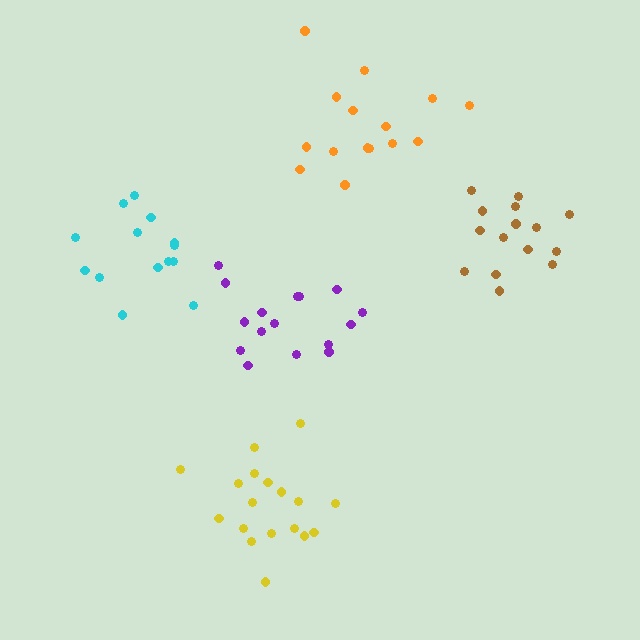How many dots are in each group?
Group 1: 14 dots, Group 2: 15 dots, Group 3: 18 dots, Group 4: 15 dots, Group 5: 16 dots (78 total).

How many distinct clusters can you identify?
There are 5 distinct clusters.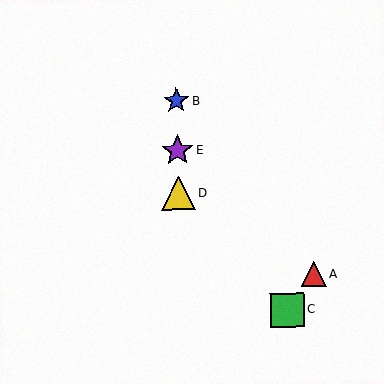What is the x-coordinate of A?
Object A is at x≈314.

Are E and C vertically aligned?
No, E is at x≈177 and C is at x≈287.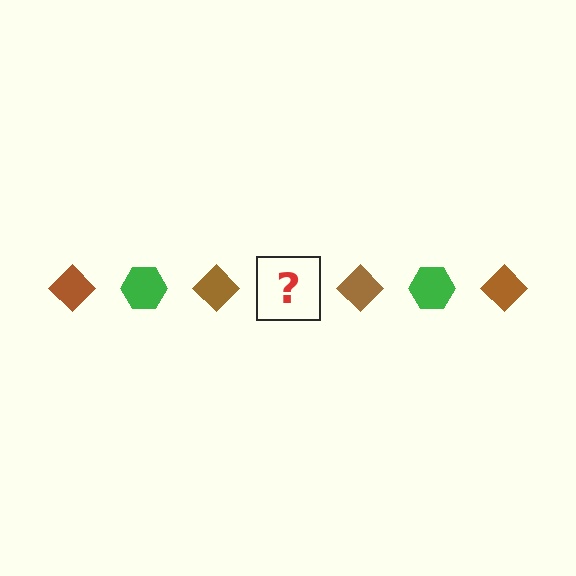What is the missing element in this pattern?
The missing element is a green hexagon.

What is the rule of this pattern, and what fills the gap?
The rule is that the pattern alternates between brown diamond and green hexagon. The gap should be filled with a green hexagon.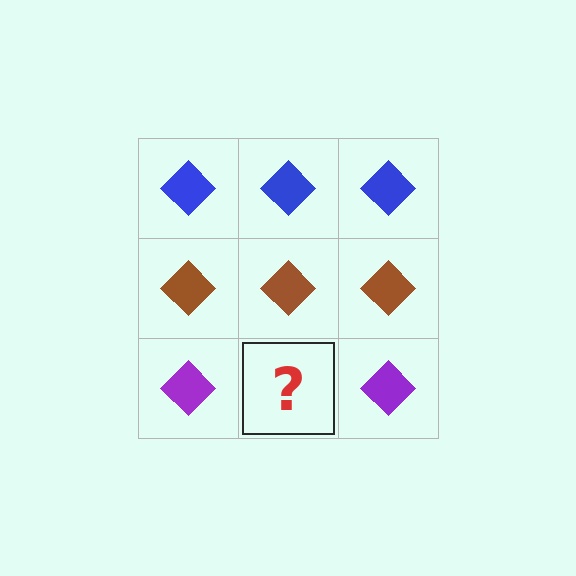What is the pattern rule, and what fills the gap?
The rule is that each row has a consistent color. The gap should be filled with a purple diamond.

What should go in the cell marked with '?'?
The missing cell should contain a purple diamond.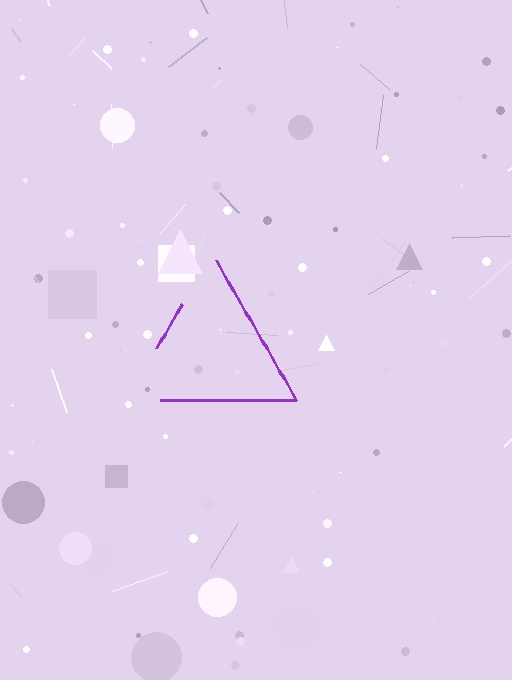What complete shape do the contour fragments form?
The contour fragments form a triangle.